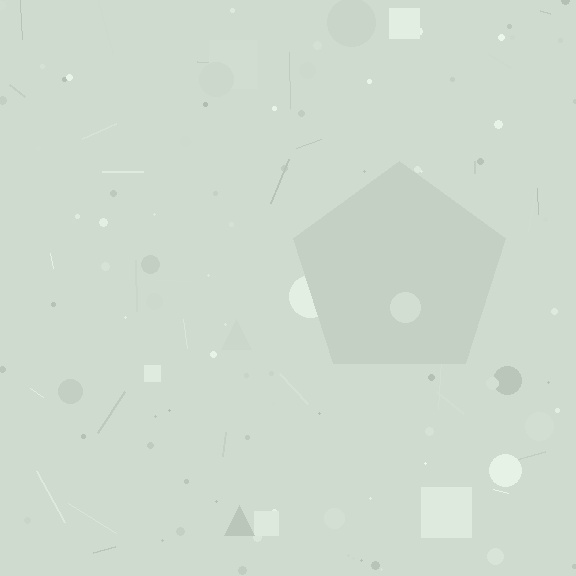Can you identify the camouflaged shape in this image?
The camouflaged shape is a pentagon.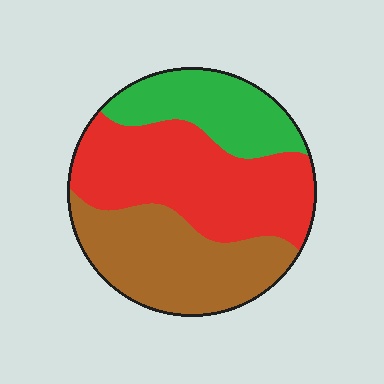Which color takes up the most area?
Red, at roughly 45%.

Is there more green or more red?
Red.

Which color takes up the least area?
Green, at roughly 20%.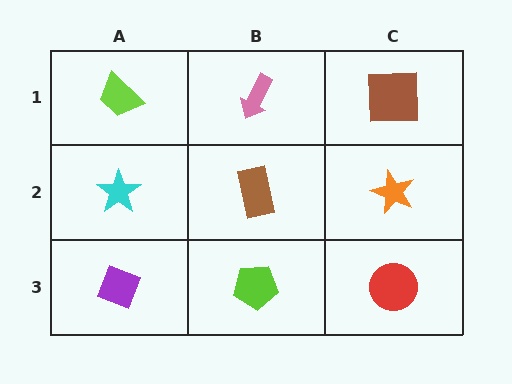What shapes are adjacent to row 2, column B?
A pink arrow (row 1, column B), a lime pentagon (row 3, column B), a cyan star (row 2, column A), an orange star (row 2, column C).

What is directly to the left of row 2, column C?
A brown rectangle.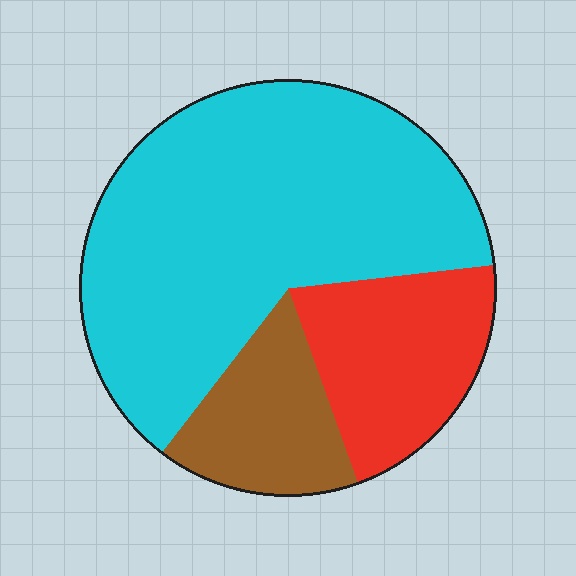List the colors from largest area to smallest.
From largest to smallest: cyan, red, brown.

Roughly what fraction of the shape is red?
Red covers about 20% of the shape.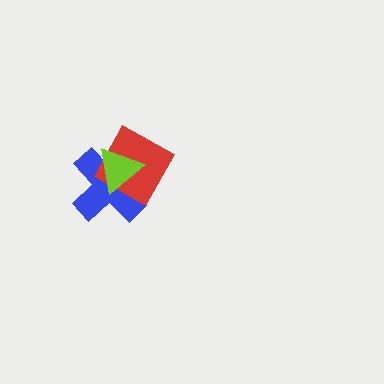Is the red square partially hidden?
Yes, it is partially covered by another shape.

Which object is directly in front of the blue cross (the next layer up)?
The red square is directly in front of the blue cross.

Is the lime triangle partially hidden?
No, no other shape covers it.